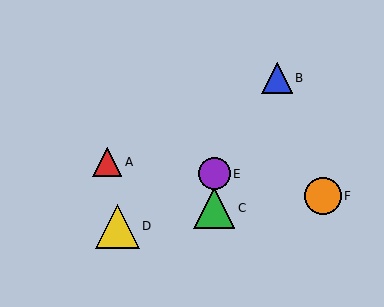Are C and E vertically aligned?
Yes, both are at x≈214.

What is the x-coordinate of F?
Object F is at x≈323.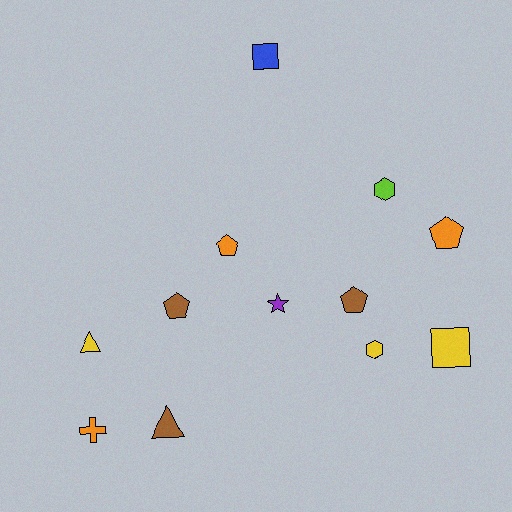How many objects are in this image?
There are 12 objects.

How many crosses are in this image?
There is 1 cross.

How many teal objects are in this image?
There are no teal objects.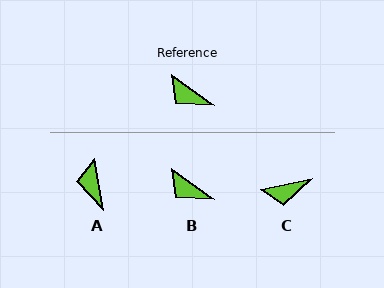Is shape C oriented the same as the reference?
No, it is off by about 48 degrees.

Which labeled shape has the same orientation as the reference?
B.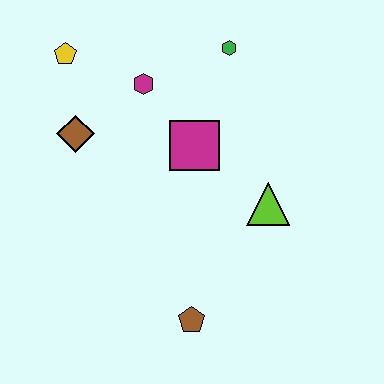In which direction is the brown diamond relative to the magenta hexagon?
The brown diamond is to the left of the magenta hexagon.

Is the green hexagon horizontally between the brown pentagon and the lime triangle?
Yes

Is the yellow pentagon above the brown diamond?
Yes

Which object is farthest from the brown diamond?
The brown pentagon is farthest from the brown diamond.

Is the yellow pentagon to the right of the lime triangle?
No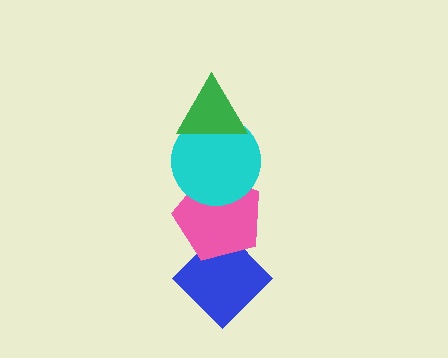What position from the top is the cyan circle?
The cyan circle is 2nd from the top.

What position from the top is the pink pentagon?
The pink pentagon is 3rd from the top.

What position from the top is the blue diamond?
The blue diamond is 4th from the top.